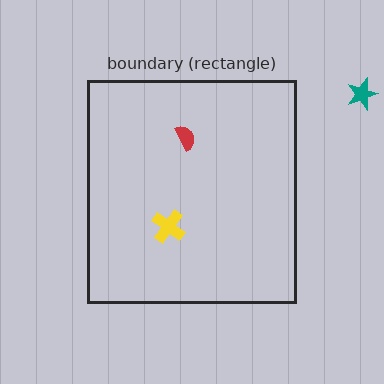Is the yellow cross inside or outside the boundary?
Inside.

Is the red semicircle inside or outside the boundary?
Inside.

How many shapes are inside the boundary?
2 inside, 1 outside.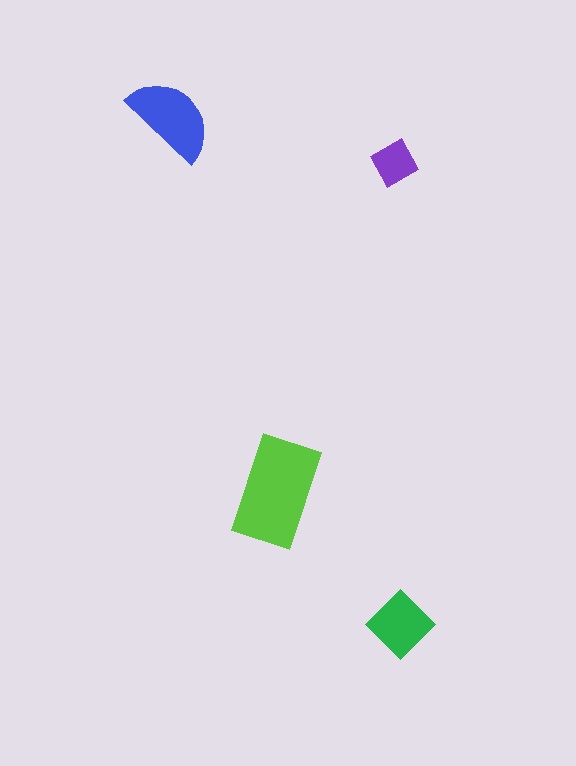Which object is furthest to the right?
The green diamond is rightmost.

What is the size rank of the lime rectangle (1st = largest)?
1st.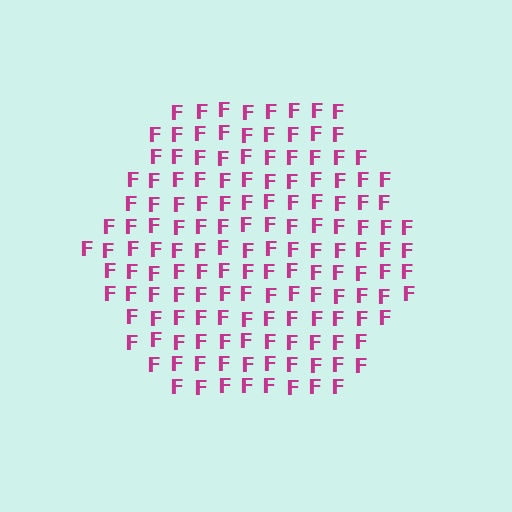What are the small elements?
The small elements are letter F's.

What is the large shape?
The large shape is a hexagon.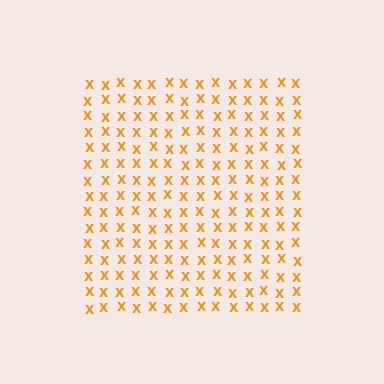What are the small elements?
The small elements are letter X's.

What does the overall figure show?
The overall figure shows a square.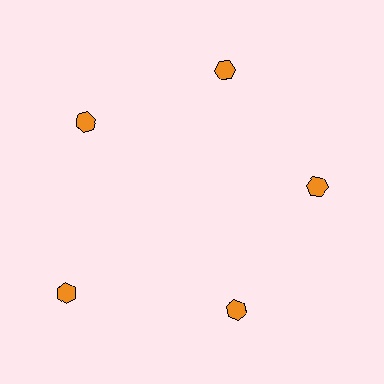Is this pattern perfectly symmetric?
No. The 5 orange hexagons are arranged in a ring, but one element near the 8 o'clock position is pushed outward from the center, breaking the 5-fold rotational symmetry.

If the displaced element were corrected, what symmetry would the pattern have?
It would have 5-fold rotational symmetry — the pattern would map onto itself every 72 degrees.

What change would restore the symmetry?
The symmetry would be restored by moving it inward, back onto the ring so that all 5 hexagons sit at equal angles and equal distance from the center.